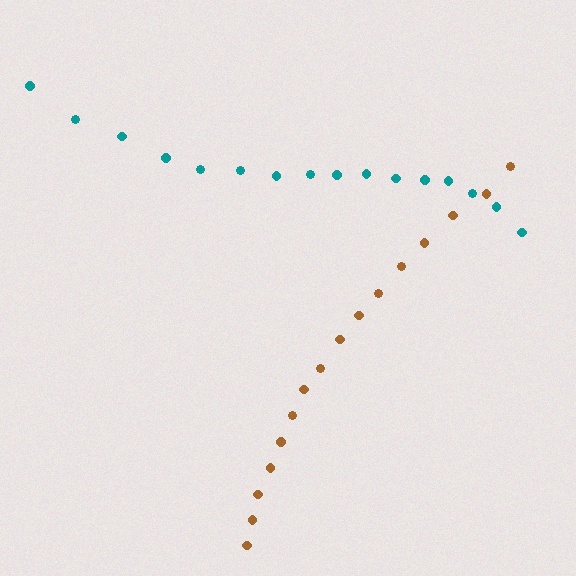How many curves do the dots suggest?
There are 2 distinct paths.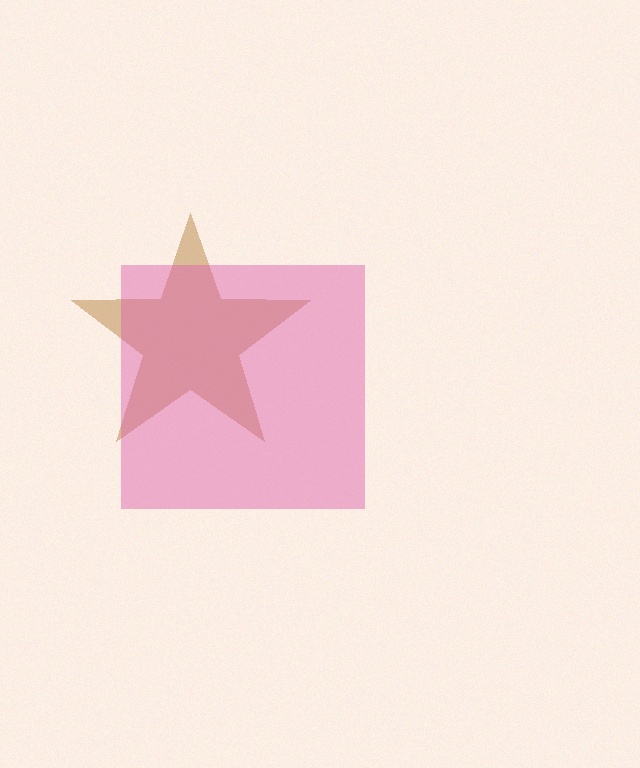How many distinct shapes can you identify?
There are 2 distinct shapes: a brown star, a pink square.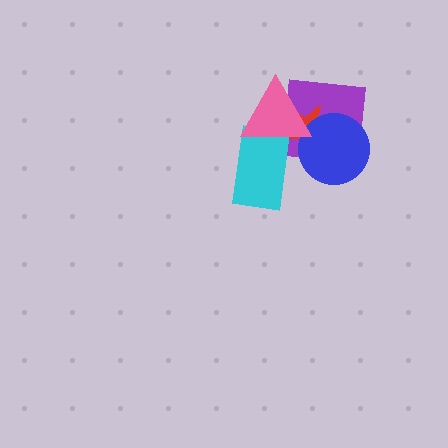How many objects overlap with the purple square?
3 objects overlap with the purple square.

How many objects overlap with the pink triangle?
4 objects overlap with the pink triangle.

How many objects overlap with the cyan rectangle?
2 objects overlap with the cyan rectangle.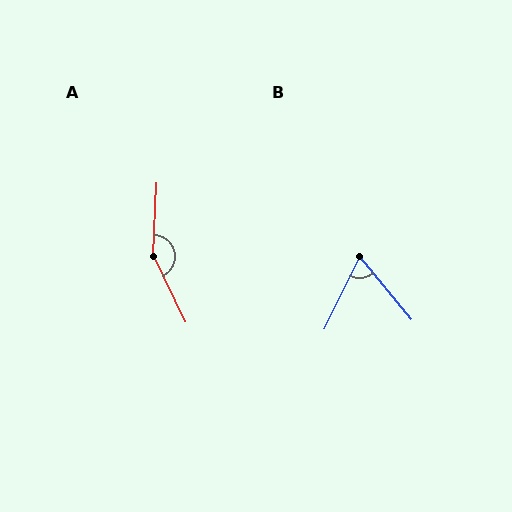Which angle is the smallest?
B, at approximately 66 degrees.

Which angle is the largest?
A, at approximately 151 degrees.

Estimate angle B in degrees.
Approximately 66 degrees.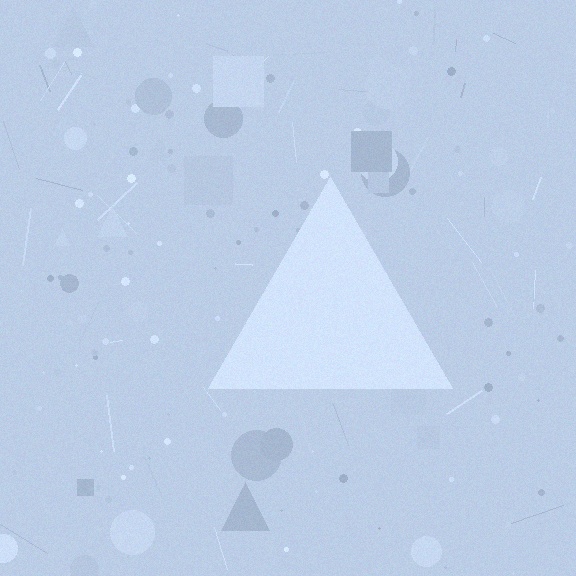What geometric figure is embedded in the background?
A triangle is embedded in the background.